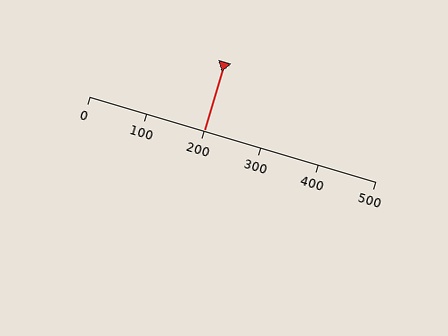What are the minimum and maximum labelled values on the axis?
The axis runs from 0 to 500.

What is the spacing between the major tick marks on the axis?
The major ticks are spaced 100 apart.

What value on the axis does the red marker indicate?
The marker indicates approximately 200.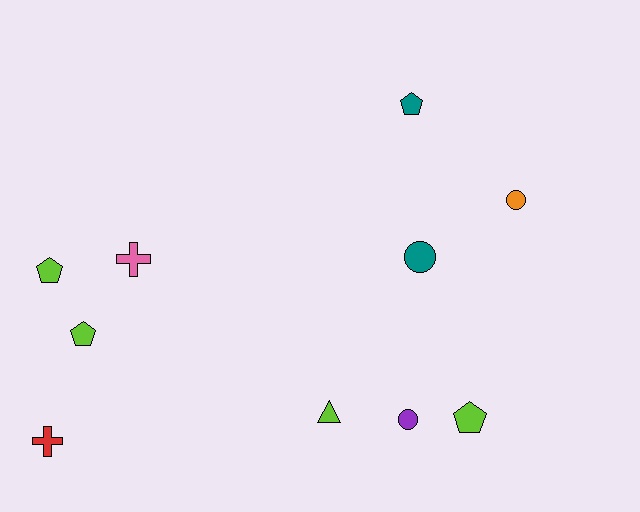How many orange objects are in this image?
There is 1 orange object.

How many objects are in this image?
There are 10 objects.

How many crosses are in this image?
There are 2 crosses.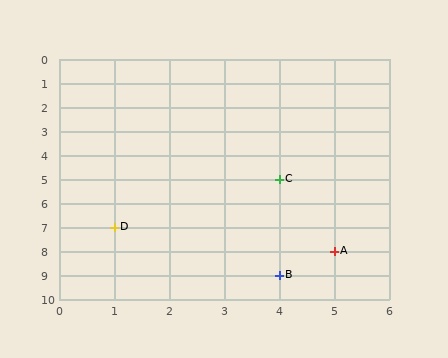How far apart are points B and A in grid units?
Points B and A are 1 column and 1 row apart (about 1.4 grid units diagonally).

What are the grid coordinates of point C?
Point C is at grid coordinates (4, 5).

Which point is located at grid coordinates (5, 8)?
Point A is at (5, 8).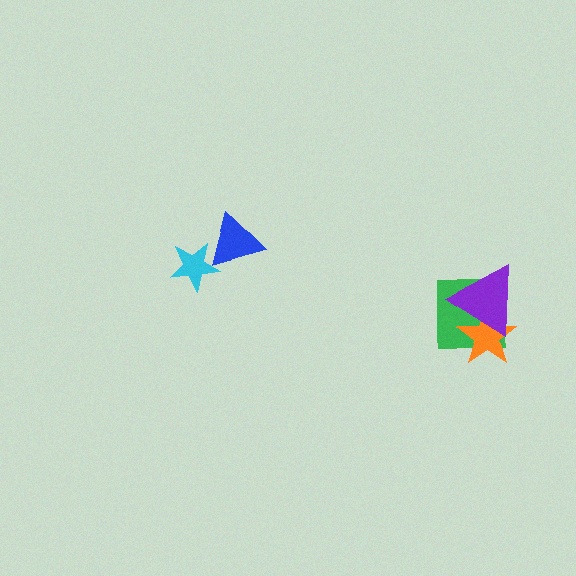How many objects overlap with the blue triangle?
1 object overlaps with the blue triangle.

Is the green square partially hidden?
Yes, it is partially covered by another shape.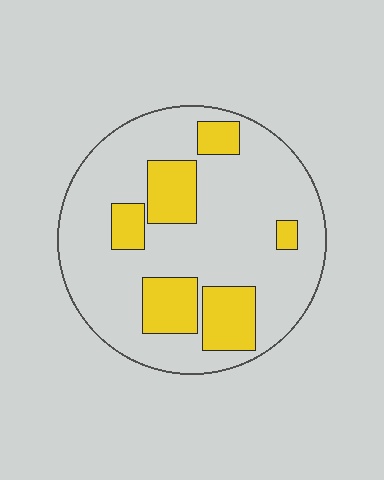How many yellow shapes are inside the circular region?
6.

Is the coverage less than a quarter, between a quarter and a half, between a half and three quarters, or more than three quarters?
Less than a quarter.